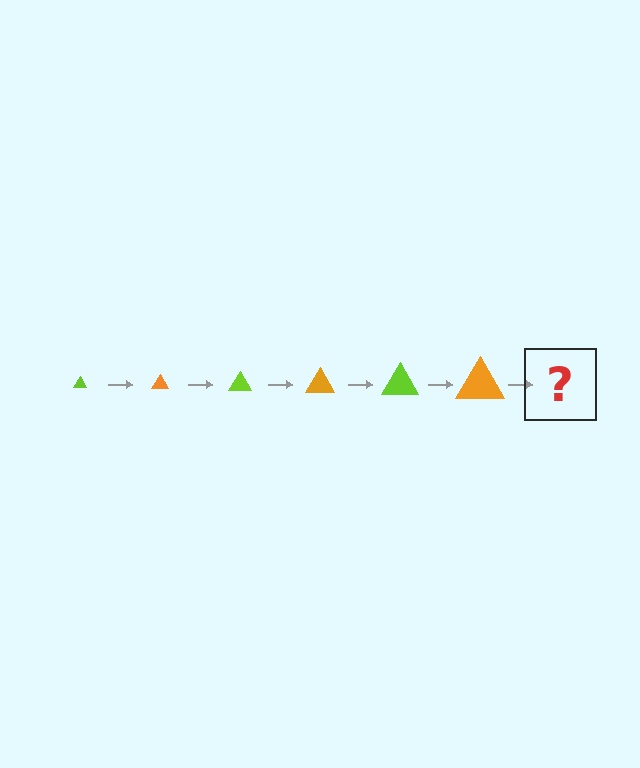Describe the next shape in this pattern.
It should be a lime triangle, larger than the previous one.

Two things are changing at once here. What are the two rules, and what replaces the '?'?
The two rules are that the triangle grows larger each step and the color cycles through lime and orange. The '?' should be a lime triangle, larger than the previous one.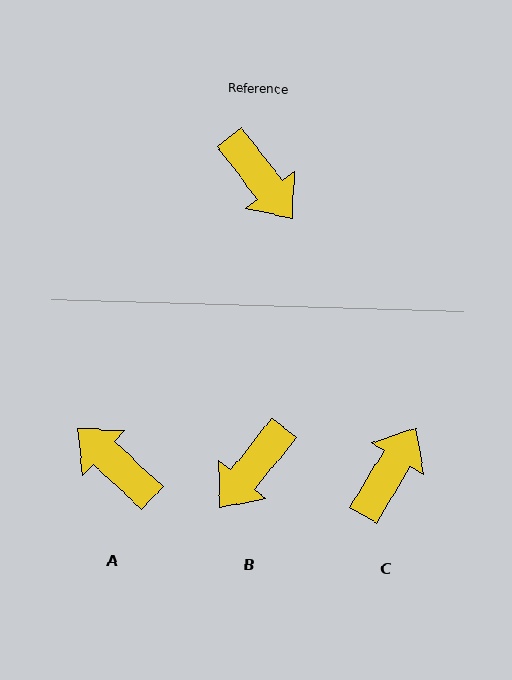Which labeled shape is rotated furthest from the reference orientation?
A, about 170 degrees away.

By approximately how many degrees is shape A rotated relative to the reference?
Approximately 170 degrees clockwise.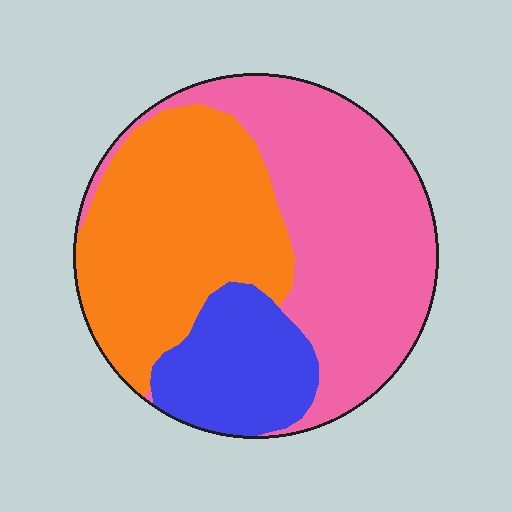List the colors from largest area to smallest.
From largest to smallest: pink, orange, blue.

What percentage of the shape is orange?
Orange takes up about three eighths (3/8) of the shape.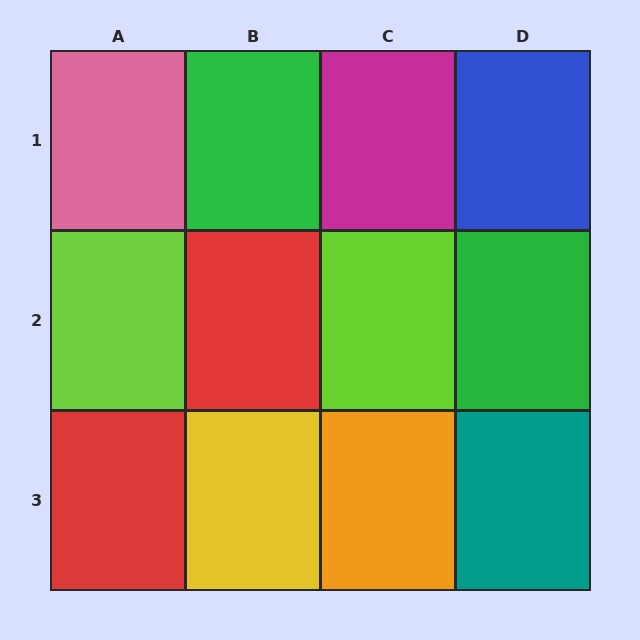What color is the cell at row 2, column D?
Green.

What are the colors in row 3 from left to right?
Red, yellow, orange, teal.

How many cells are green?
2 cells are green.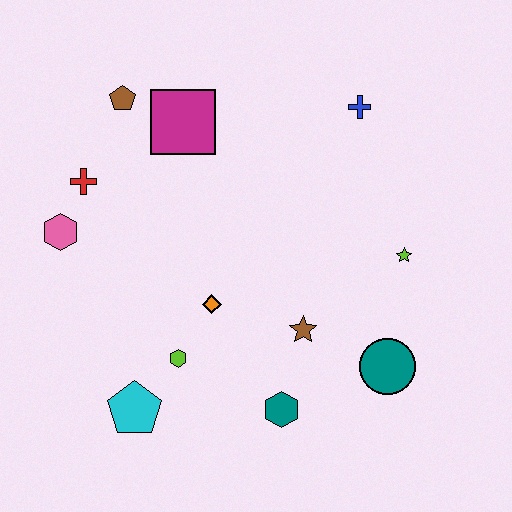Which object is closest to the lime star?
The teal circle is closest to the lime star.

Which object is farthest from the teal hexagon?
The brown pentagon is farthest from the teal hexagon.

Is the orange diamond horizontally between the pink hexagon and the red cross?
No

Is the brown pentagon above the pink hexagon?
Yes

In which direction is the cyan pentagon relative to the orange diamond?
The cyan pentagon is below the orange diamond.